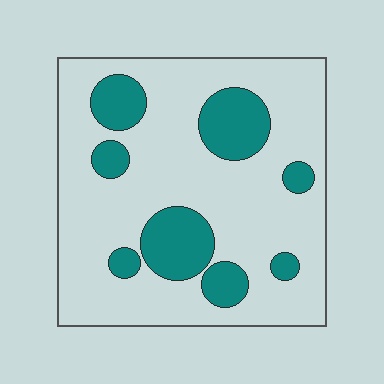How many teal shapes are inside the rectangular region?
8.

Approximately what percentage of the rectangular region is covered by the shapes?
Approximately 25%.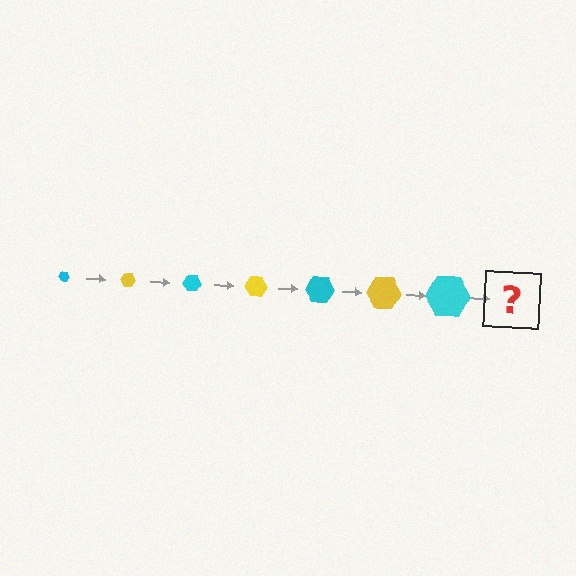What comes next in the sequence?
The next element should be a yellow hexagon, larger than the previous one.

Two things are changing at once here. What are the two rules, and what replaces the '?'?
The two rules are that the hexagon grows larger each step and the color cycles through cyan and yellow. The '?' should be a yellow hexagon, larger than the previous one.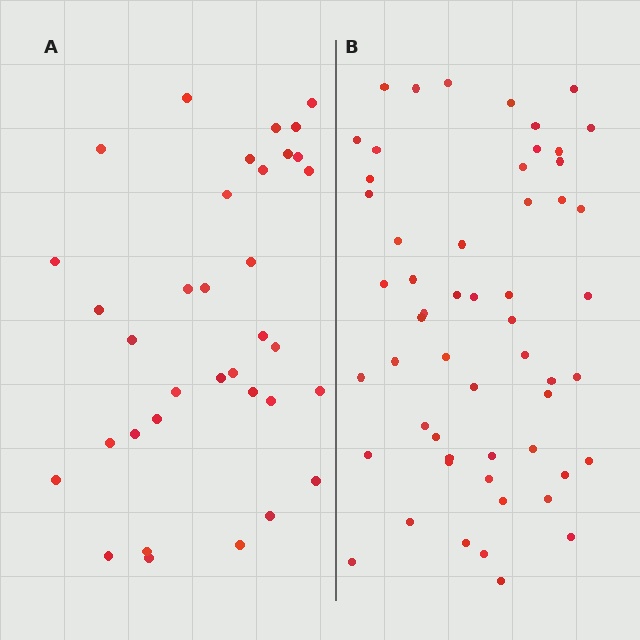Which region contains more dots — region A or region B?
Region B (the right region) has more dots.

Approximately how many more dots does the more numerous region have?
Region B has approximately 20 more dots than region A.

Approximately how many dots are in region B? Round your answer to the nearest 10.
About 60 dots. (The exact count is 55, which rounds to 60.)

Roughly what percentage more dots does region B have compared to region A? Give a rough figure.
About 55% more.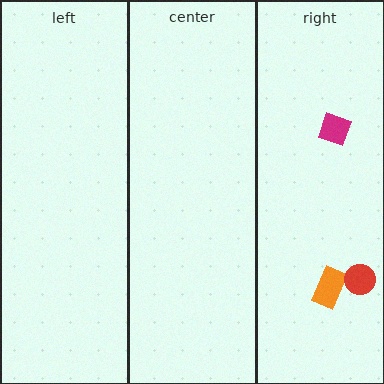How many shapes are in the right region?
3.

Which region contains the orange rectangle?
The right region.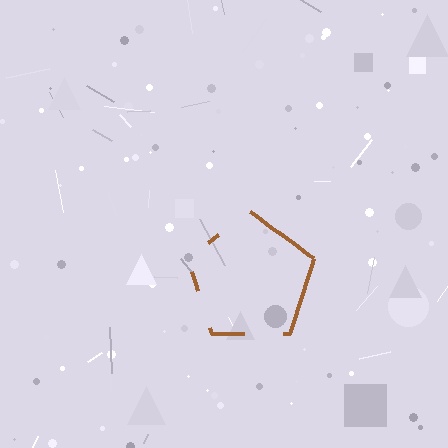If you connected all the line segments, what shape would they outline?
They would outline a pentagon.